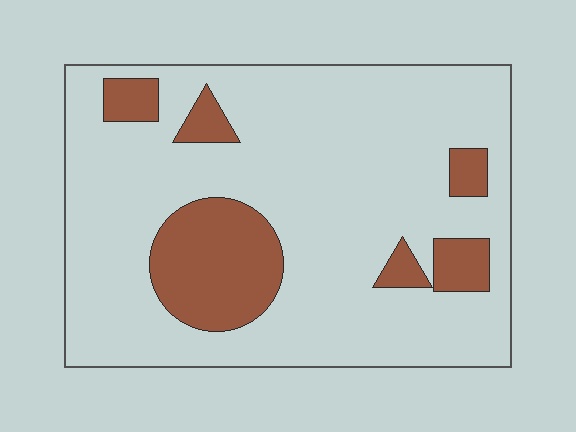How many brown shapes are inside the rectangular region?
6.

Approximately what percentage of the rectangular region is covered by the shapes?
Approximately 20%.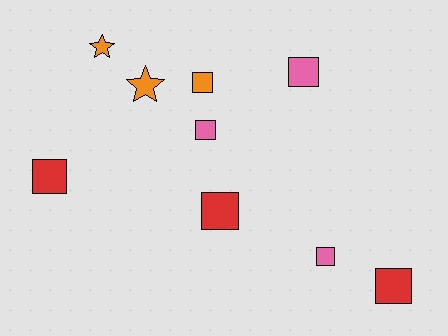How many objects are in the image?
There are 9 objects.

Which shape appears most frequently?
Square, with 7 objects.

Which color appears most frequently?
Red, with 3 objects.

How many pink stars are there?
There are no pink stars.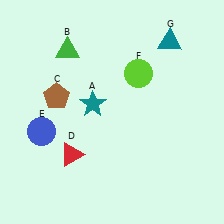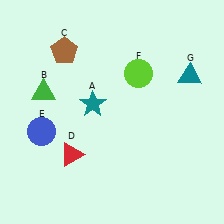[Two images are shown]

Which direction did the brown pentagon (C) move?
The brown pentagon (C) moved up.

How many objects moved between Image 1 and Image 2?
3 objects moved between the two images.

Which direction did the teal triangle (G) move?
The teal triangle (G) moved down.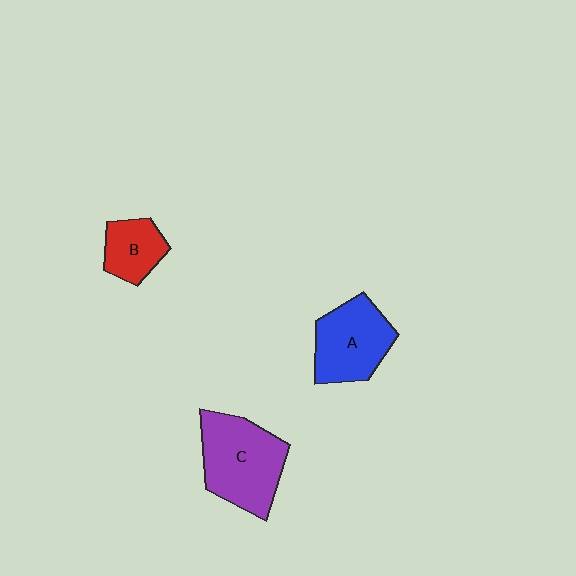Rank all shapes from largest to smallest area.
From largest to smallest: C (purple), A (blue), B (red).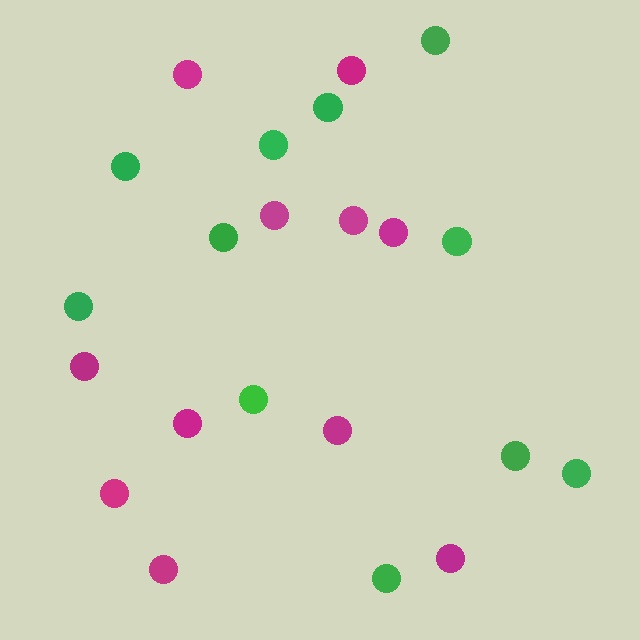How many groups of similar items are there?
There are 2 groups: one group of magenta circles (11) and one group of green circles (11).